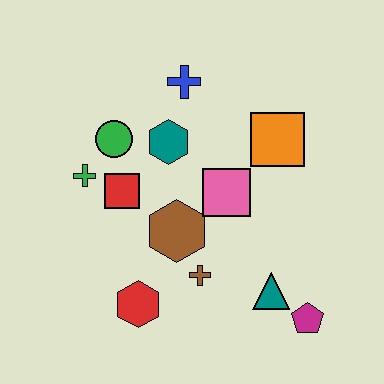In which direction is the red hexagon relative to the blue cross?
The red hexagon is below the blue cross.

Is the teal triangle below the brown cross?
Yes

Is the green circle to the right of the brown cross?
No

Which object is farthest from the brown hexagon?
The magenta pentagon is farthest from the brown hexagon.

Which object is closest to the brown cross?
The brown hexagon is closest to the brown cross.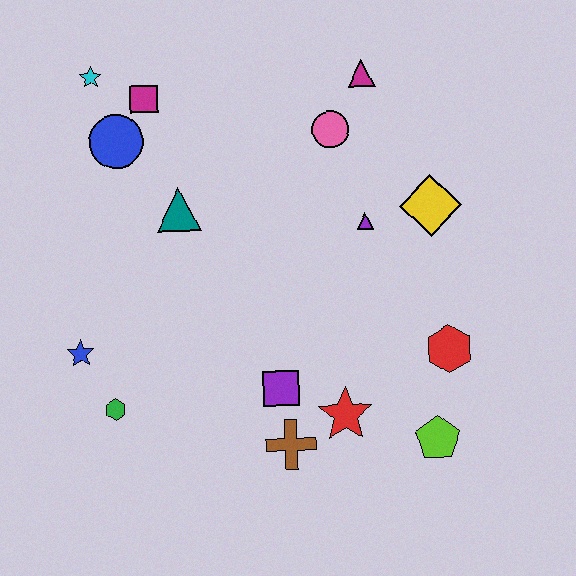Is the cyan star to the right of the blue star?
Yes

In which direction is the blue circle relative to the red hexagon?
The blue circle is to the left of the red hexagon.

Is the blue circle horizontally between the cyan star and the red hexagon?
Yes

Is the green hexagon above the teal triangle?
No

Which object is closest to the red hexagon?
The lime pentagon is closest to the red hexagon.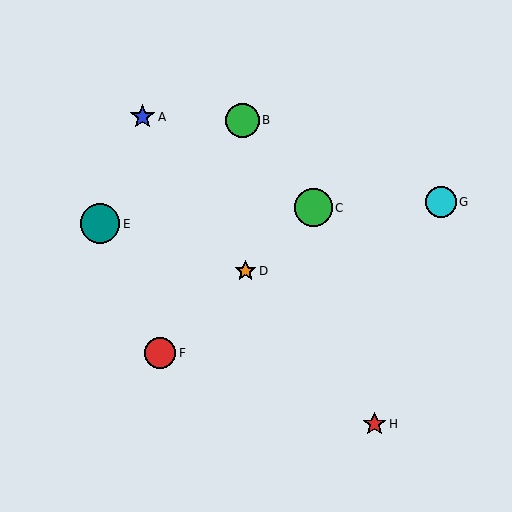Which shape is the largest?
The teal circle (labeled E) is the largest.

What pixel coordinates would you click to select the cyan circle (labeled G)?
Click at (441, 202) to select the cyan circle G.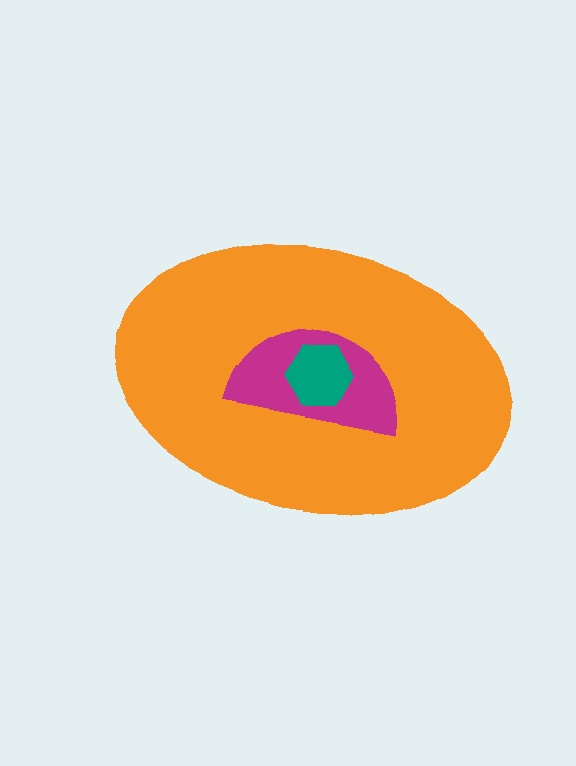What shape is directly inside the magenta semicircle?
The teal hexagon.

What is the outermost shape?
The orange ellipse.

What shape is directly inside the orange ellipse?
The magenta semicircle.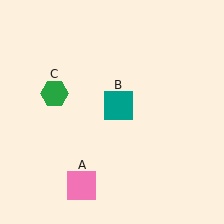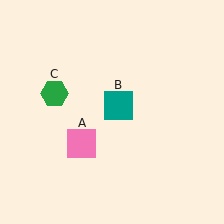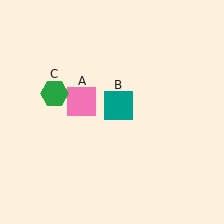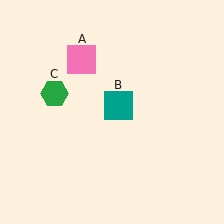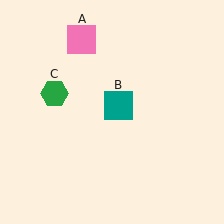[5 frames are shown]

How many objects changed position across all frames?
1 object changed position: pink square (object A).